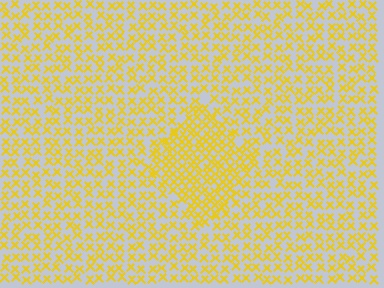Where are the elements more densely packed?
The elements are more densely packed inside the diamond boundary.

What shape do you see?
I see a diamond.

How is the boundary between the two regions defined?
The boundary is defined by a change in element density (approximately 1.7x ratio). All elements are the same color, size, and shape.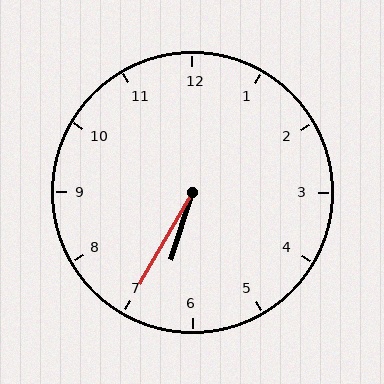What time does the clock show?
6:35.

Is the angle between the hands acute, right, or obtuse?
It is acute.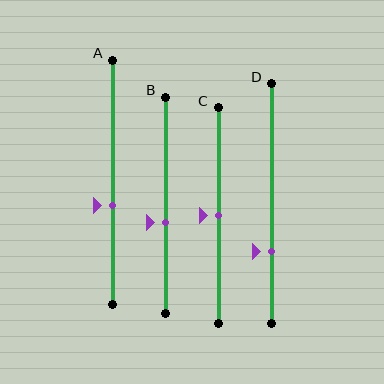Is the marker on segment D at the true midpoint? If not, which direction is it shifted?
No, the marker on segment D is shifted downward by about 20% of the segment length.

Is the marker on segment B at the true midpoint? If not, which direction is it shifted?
No, the marker on segment B is shifted downward by about 8% of the segment length.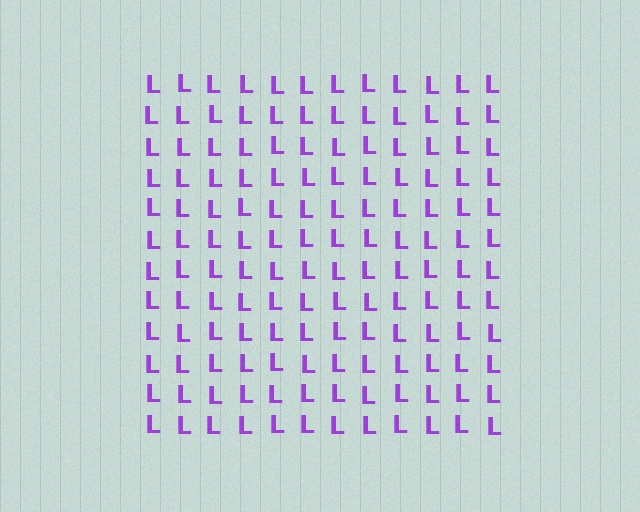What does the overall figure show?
The overall figure shows a square.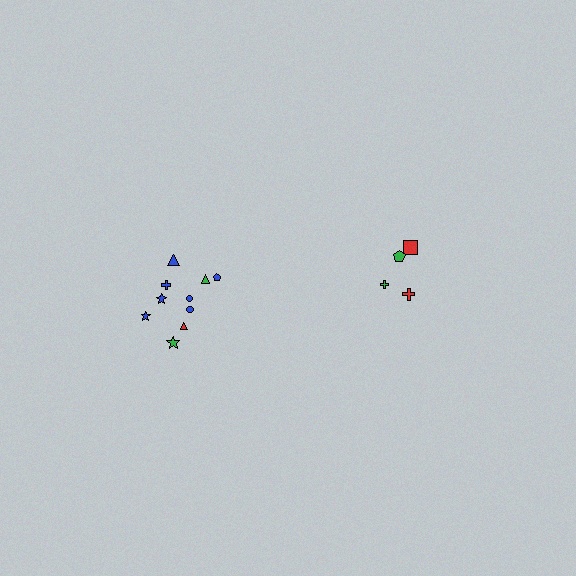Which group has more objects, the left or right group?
The left group.